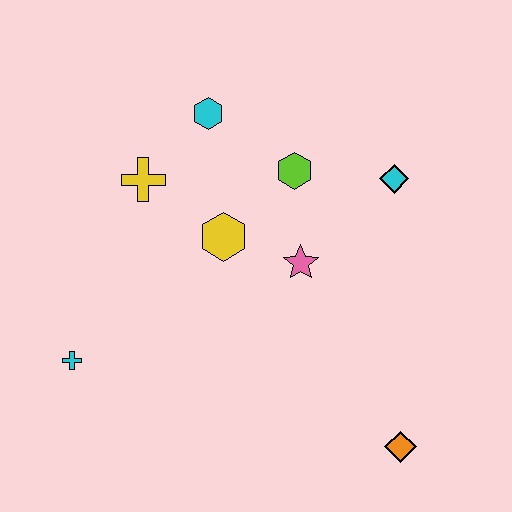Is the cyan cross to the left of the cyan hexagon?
Yes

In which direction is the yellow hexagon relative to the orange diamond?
The yellow hexagon is above the orange diamond.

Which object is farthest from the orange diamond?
The cyan hexagon is farthest from the orange diamond.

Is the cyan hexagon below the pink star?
No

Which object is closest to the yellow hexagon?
The pink star is closest to the yellow hexagon.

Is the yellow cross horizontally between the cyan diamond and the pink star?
No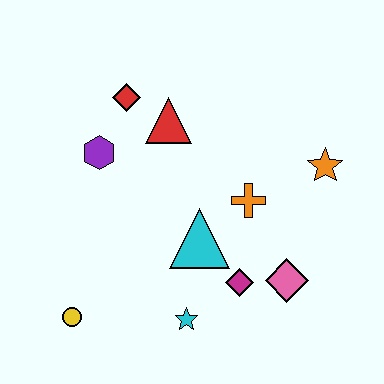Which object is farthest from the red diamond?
The pink diamond is farthest from the red diamond.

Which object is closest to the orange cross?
The cyan triangle is closest to the orange cross.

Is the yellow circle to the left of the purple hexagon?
Yes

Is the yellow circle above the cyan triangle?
No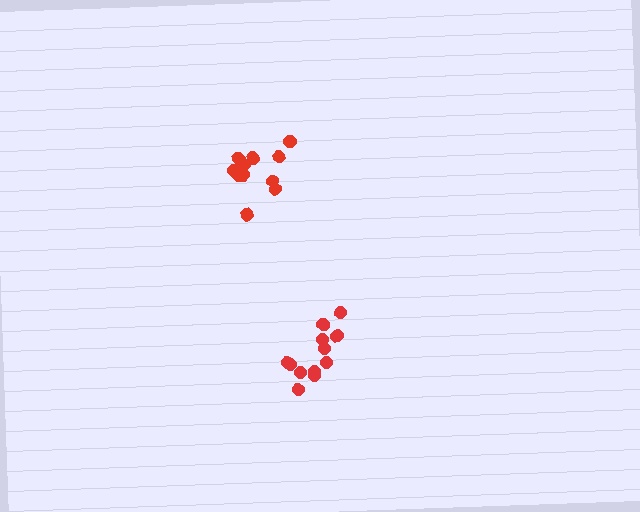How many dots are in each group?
Group 1: 12 dots, Group 2: 11 dots (23 total).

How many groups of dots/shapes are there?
There are 2 groups.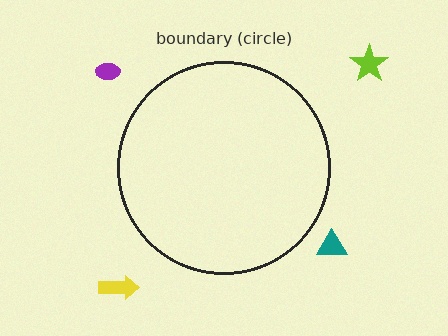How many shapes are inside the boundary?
0 inside, 4 outside.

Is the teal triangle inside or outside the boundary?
Outside.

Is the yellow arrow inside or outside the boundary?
Outside.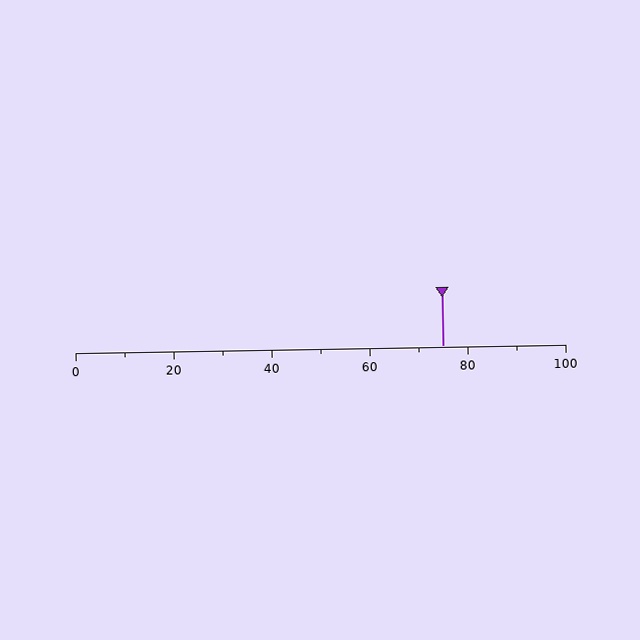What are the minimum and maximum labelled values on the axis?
The axis runs from 0 to 100.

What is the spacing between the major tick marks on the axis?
The major ticks are spaced 20 apart.